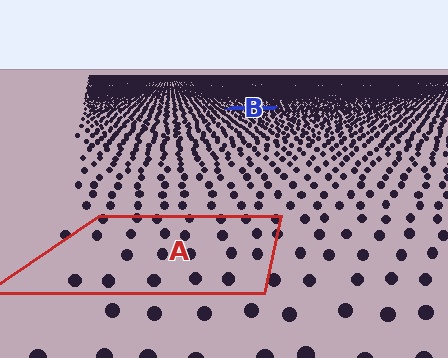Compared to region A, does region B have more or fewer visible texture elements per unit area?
Region B has more texture elements per unit area — they are packed more densely because it is farther away.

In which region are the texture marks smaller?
The texture marks are smaller in region B, because it is farther away.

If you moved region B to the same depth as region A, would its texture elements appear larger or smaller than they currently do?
They would appear larger. At a closer depth, the same texture elements are projected at a bigger on-screen size.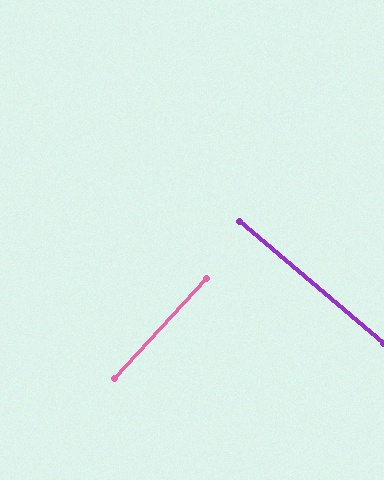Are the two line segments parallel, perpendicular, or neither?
Perpendicular — they meet at approximately 88°.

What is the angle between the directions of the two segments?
Approximately 88 degrees.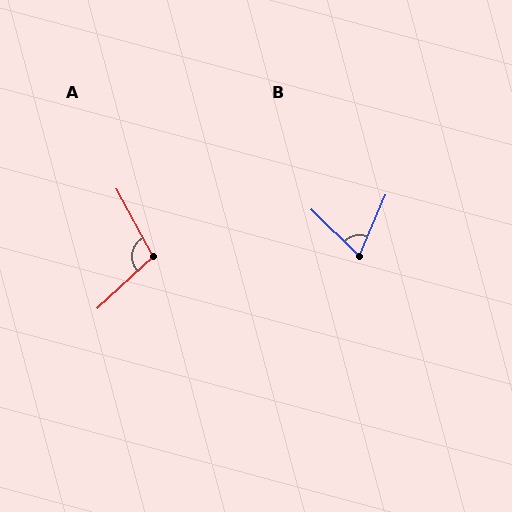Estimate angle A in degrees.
Approximately 104 degrees.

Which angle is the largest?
A, at approximately 104 degrees.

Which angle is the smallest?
B, at approximately 69 degrees.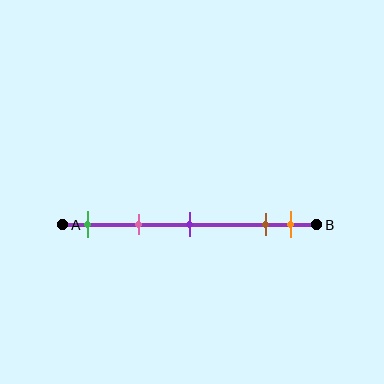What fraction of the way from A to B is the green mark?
The green mark is approximately 10% (0.1) of the way from A to B.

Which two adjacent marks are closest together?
The brown and orange marks are the closest adjacent pair.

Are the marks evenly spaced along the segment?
No, the marks are not evenly spaced.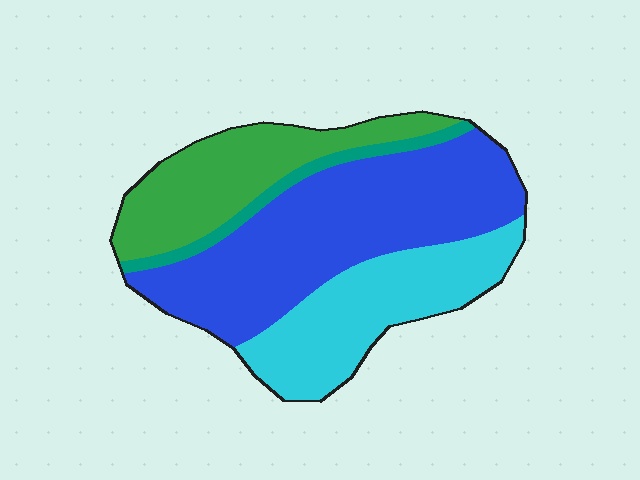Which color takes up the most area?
Blue, at roughly 45%.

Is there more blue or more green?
Blue.